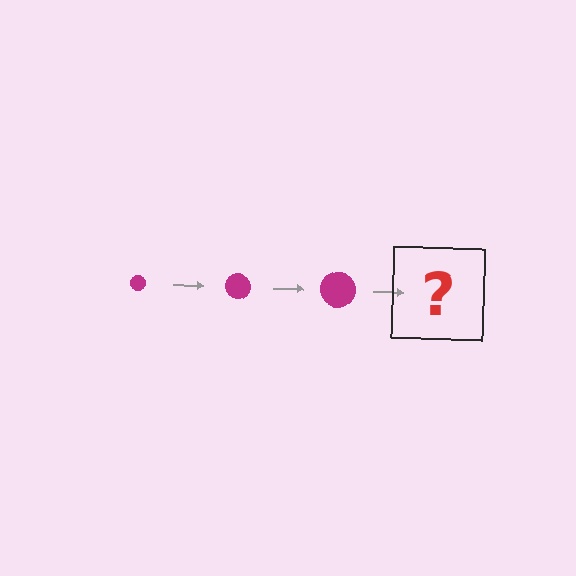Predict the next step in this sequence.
The next step is a magenta circle, larger than the previous one.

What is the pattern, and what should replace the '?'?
The pattern is that the circle gets progressively larger each step. The '?' should be a magenta circle, larger than the previous one.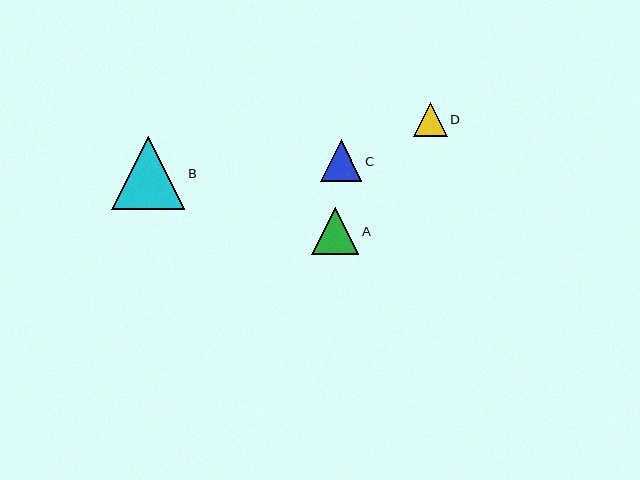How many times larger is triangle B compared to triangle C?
Triangle B is approximately 1.8 times the size of triangle C.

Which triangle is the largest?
Triangle B is the largest with a size of approximately 73 pixels.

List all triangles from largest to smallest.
From largest to smallest: B, A, C, D.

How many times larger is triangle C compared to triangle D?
Triangle C is approximately 1.2 times the size of triangle D.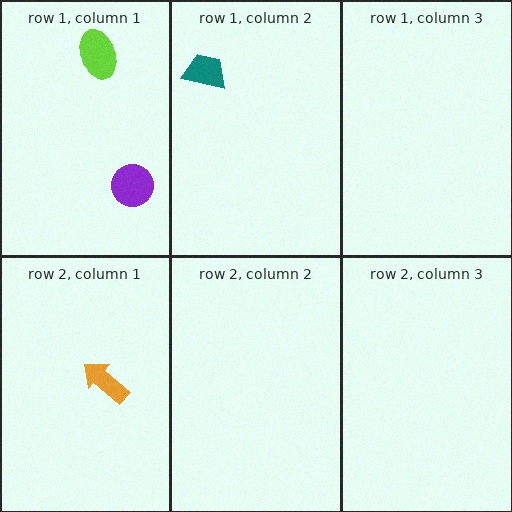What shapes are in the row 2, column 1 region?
The orange arrow.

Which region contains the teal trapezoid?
The row 1, column 2 region.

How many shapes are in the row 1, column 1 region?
2.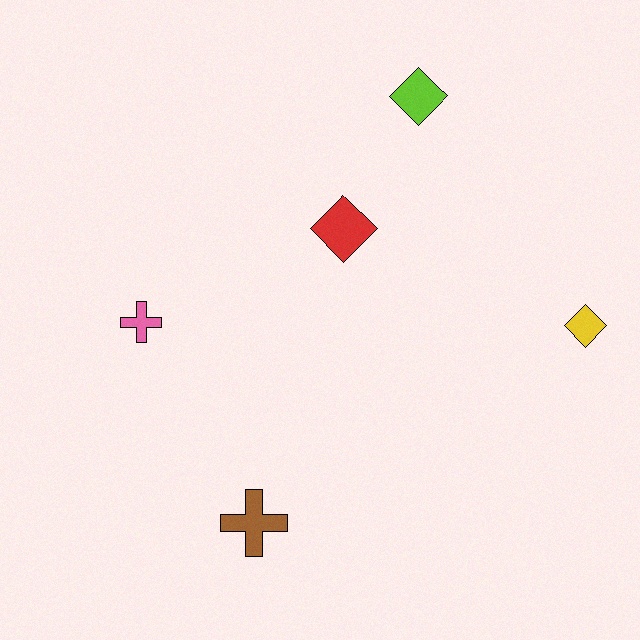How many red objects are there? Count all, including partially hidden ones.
There is 1 red object.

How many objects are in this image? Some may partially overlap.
There are 5 objects.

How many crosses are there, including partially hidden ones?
There are 2 crosses.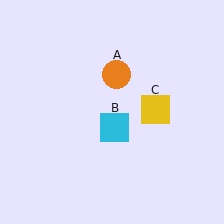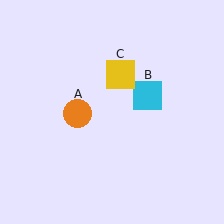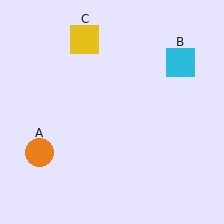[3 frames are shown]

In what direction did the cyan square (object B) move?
The cyan square (object B) moved up and to the right.